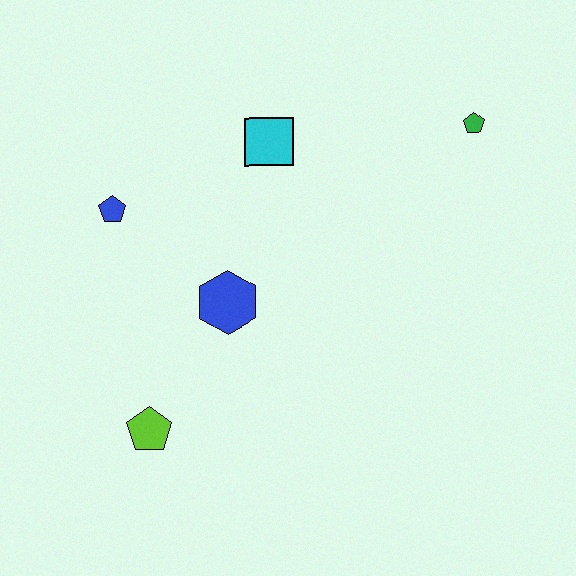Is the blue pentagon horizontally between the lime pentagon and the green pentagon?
No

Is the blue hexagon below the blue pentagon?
Yes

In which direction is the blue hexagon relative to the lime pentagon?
The blue hexagon is above the lime pentagon.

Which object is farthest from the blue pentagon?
The green pentagon is farthest from the blue pentagon.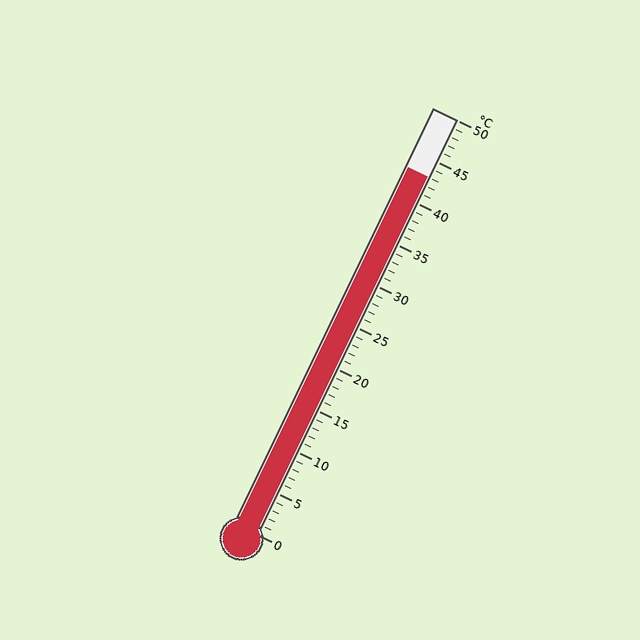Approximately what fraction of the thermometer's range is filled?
The thermometer is filled to approximately 85% of its range.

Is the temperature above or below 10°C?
The temperature is above 10°C.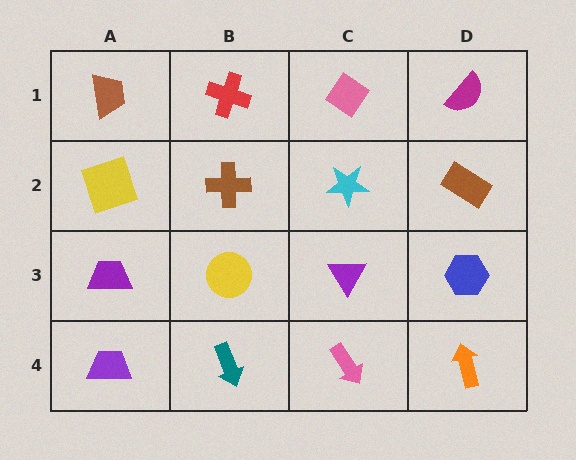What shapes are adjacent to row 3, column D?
A brown rectangle (row 2, column D), an orange arrow (row 4, column D), a purple triangle (row 3, column C).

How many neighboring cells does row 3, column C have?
4.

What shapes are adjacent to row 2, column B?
A red cross (row 1, column B), a yellow circle (row 3, column B), a yellow square (row 2, column A), a cyan star (row 2, column C).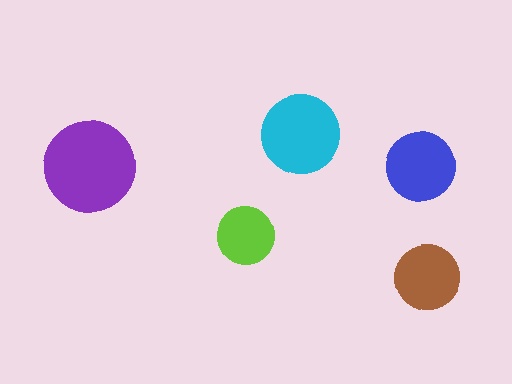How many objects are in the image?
There are 5 objects in the image.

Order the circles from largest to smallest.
the purple one, the cyan one, the blue one, the brown one, the lime one.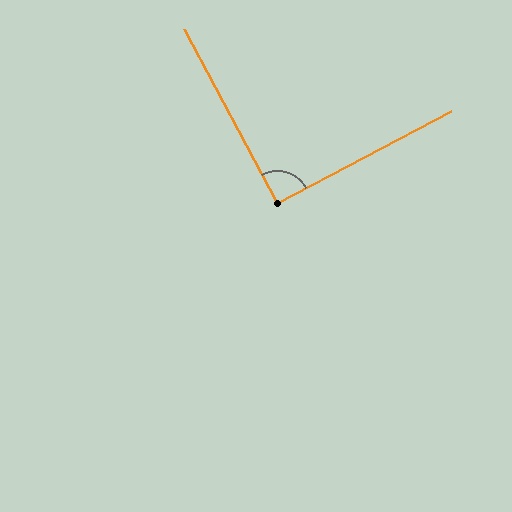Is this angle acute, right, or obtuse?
It is approximately a right angle.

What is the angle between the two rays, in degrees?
Approximately 90 degrees.